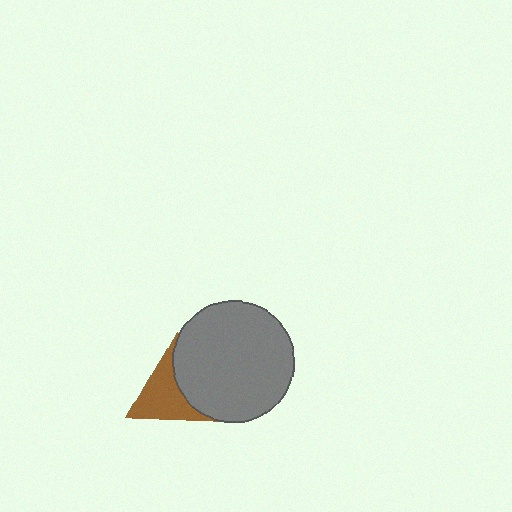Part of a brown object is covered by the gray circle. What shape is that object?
It is a triangle.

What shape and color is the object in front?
The object in front is a gray circle.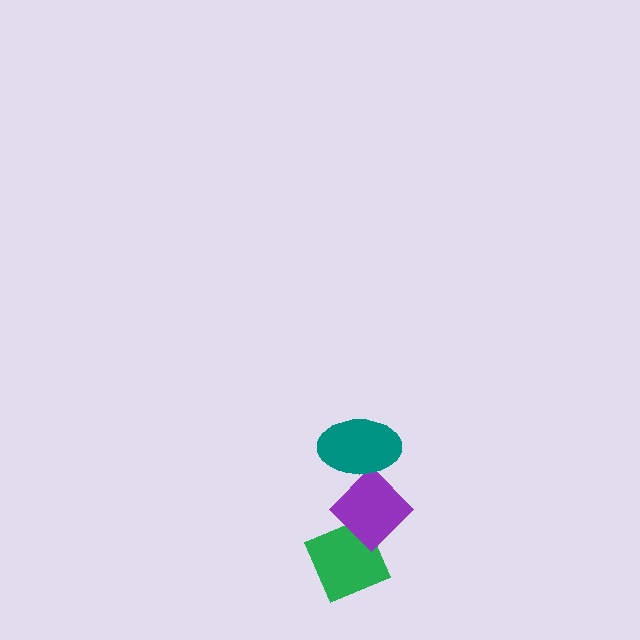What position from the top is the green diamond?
The green diamond is 3rd from the top.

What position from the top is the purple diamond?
The purple diamond is 2nd from the top.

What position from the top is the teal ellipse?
The teal ellipse is 1st from the top.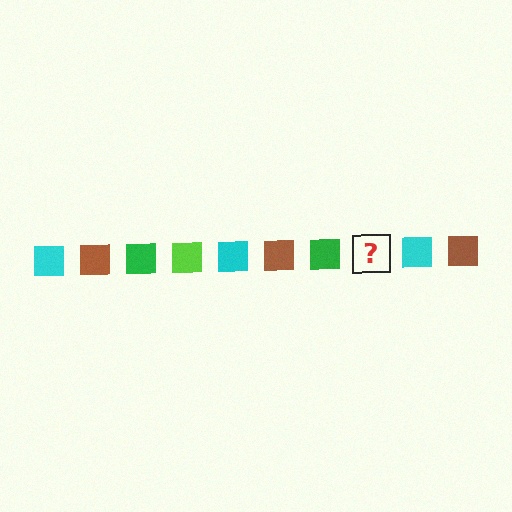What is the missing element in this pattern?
The missing element is a lime square.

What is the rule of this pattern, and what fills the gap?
The rule is that the pattern cycles through cyan, brown, green, lime squares. The gap should be filled with a lime square.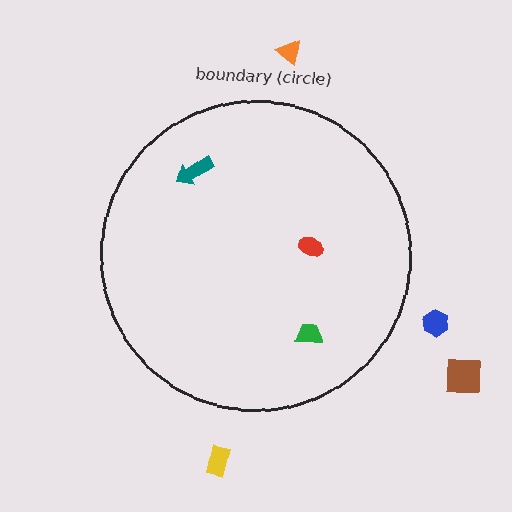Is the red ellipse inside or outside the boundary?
Inside.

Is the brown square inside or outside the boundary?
Outside.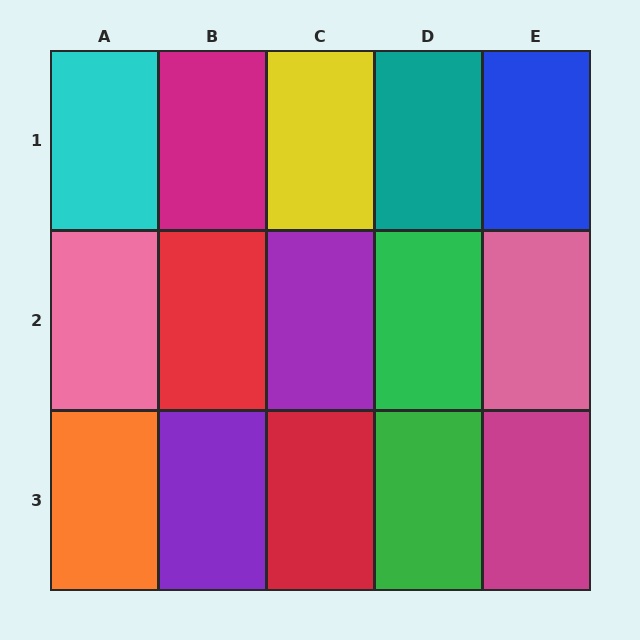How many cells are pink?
2 cells are pink.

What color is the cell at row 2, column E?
Pink.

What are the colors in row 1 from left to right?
Cyan, magenta, yellow, teal, blue.